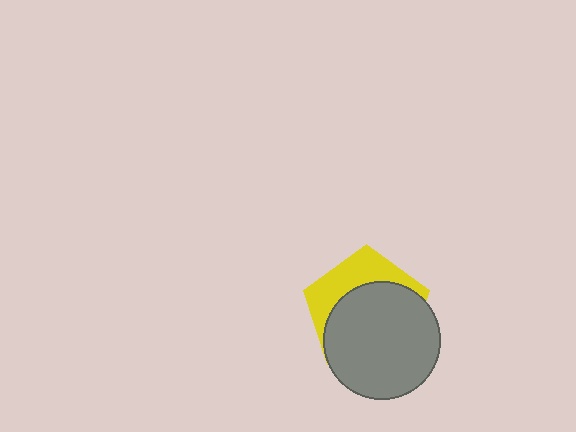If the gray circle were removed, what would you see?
You would see the complete yellow pentagon.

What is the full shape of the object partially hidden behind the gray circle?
The partially hidden object is a yellow pentagon.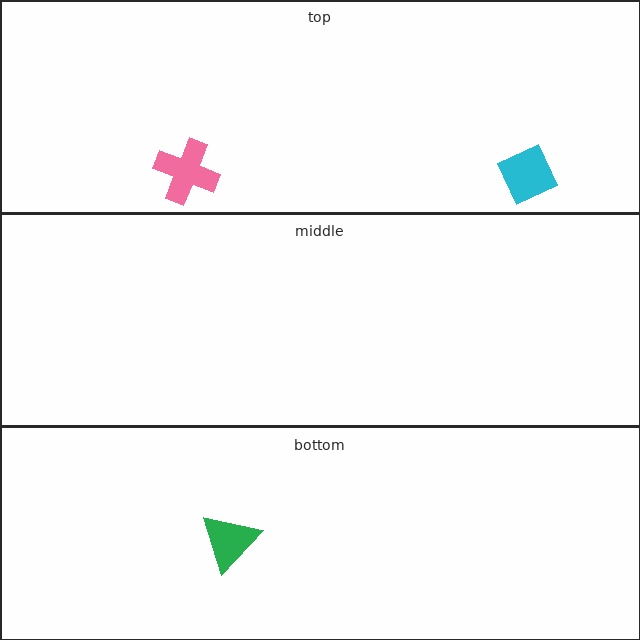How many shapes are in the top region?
2.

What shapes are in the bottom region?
The green triangle.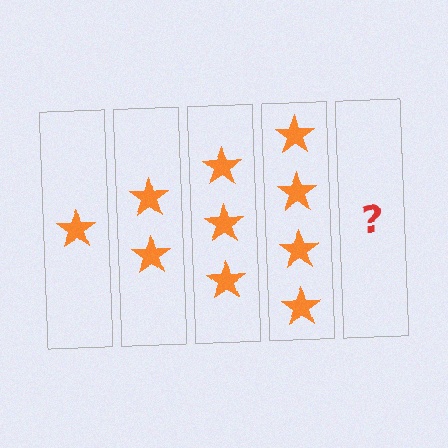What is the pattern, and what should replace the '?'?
The pattern is that each step adds one more star. The '?' should be 5 stars.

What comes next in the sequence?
The next element should be 5 stars.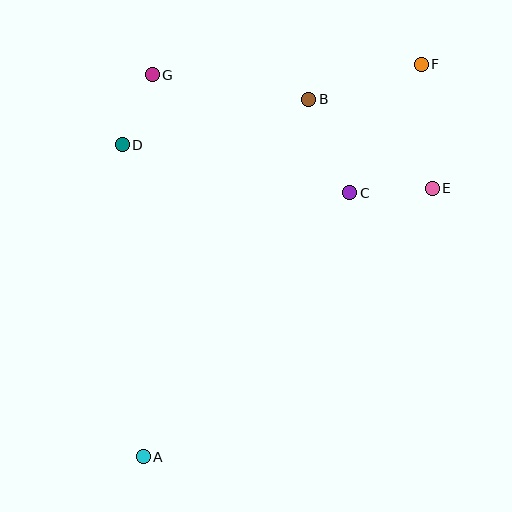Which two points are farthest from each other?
Points A and F are farthest from each other.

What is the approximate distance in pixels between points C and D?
The distance between C and D is approximately 232 pixels.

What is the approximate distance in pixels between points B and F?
The distance between B and F is approximately 118 pixels.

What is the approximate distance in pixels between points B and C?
The distance between B and C is approximately 102 pixels.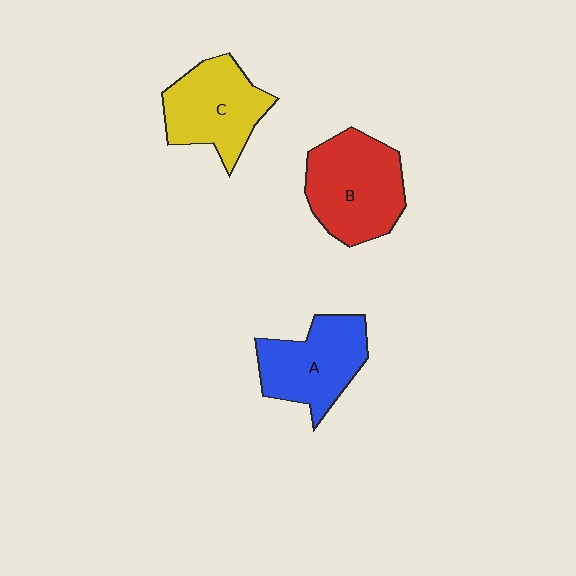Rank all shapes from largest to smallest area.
From largest to smallest: B (red), C (yellow), A (blue).